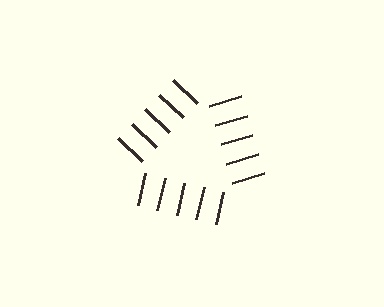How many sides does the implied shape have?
3 sides — the line-ends trace a triangle.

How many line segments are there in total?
15 — 5 along each of the 3 edges.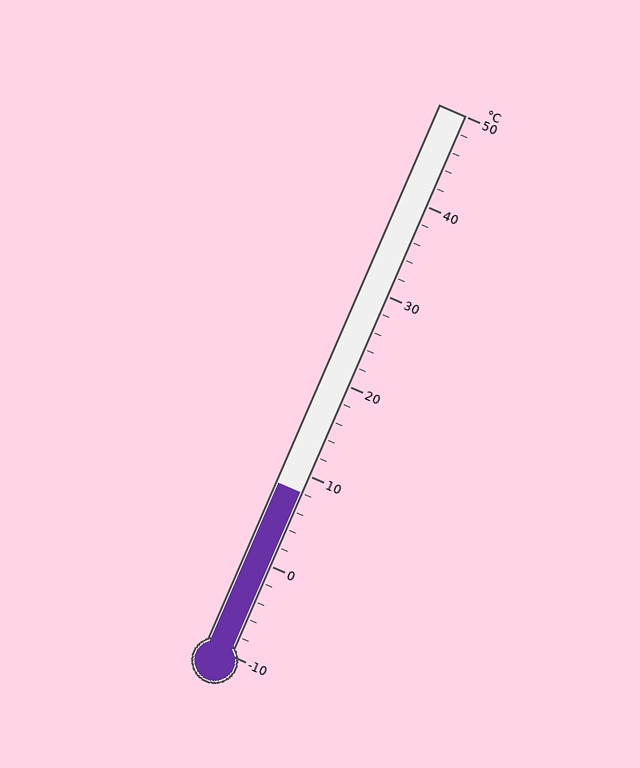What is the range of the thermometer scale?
The thermometer scale ranges from -10°C to 50°C.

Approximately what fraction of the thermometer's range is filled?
The thermometer is filled to approximately 30% of its range.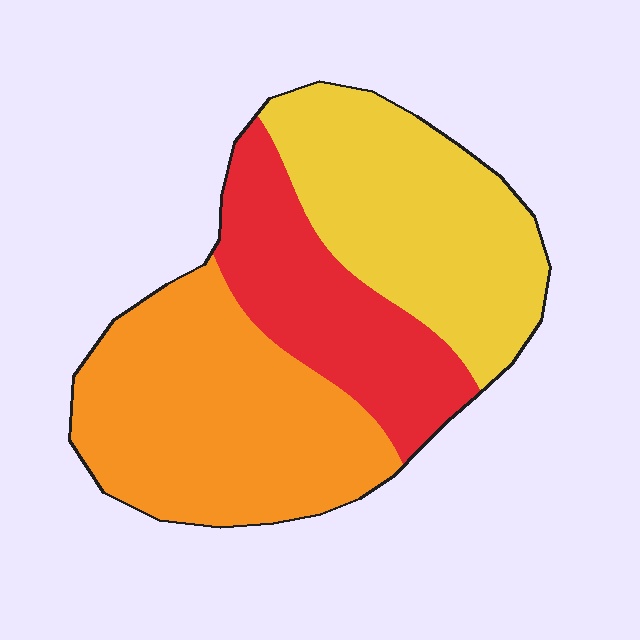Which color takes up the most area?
Orange, at roughly 40%.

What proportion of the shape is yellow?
Yellow covers roughly 35% of the shape.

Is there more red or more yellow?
Yellow.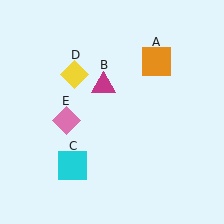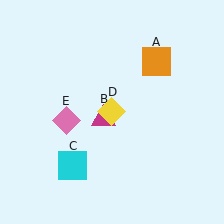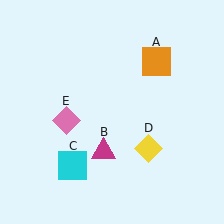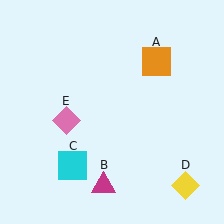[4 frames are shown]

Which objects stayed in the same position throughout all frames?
Orange square (object A) and cyan square (object C) and pink diamond (object E) remained stationary.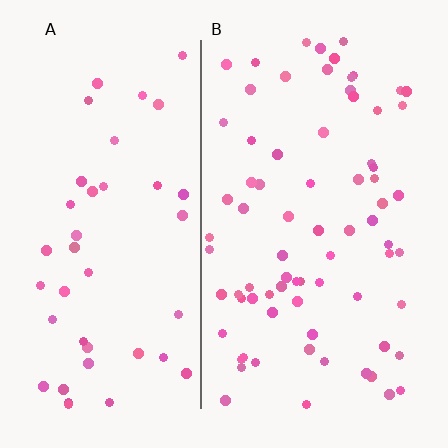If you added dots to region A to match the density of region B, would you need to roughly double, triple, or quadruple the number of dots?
Approximately double.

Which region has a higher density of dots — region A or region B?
B (the right).